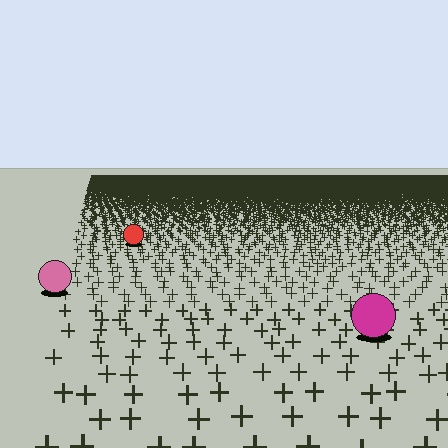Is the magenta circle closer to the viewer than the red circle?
Yes. The magenta circle is closer — you can tell from the texture gradient: the ground texture is coarser near it.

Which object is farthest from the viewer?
The red circle is farthest from the viewer. It appears smaller and the ground texture around it is denser.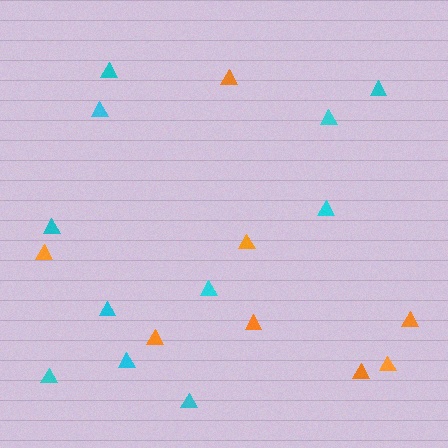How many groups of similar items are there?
There are 2 groups: one group of orange triangles (8) and one group of cyan triangles (11).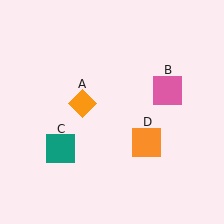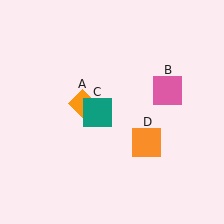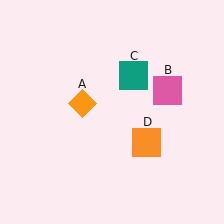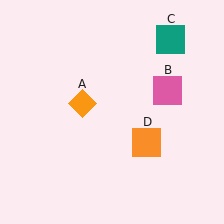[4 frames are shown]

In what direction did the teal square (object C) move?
The teal square (object C) moved up and to the right.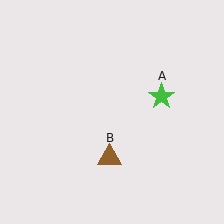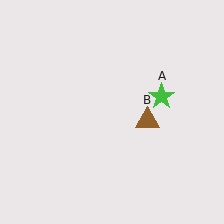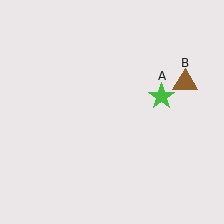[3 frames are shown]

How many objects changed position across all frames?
1 object changed position: brown triangle (object B).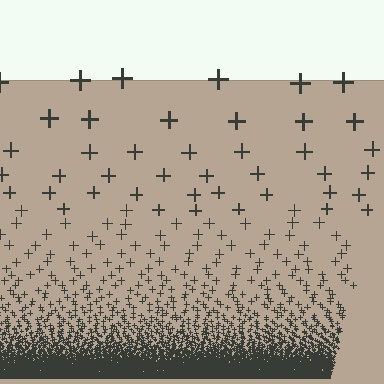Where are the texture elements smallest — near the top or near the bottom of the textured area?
Near the bottom.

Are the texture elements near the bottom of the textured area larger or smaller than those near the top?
Smaller. The gradient is inverted — elements near the bottom are smaller and denser.